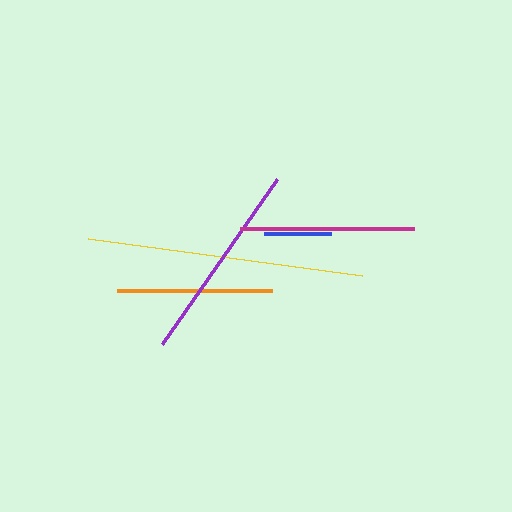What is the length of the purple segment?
The purple segment is approximately 201 pixels long.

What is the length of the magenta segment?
The magenta segment is approximately 174 pixels long.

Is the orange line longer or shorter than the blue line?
The orange line is longer than the blue line.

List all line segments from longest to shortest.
From longest to shortest: yellow, purple, magenta, orange, blue.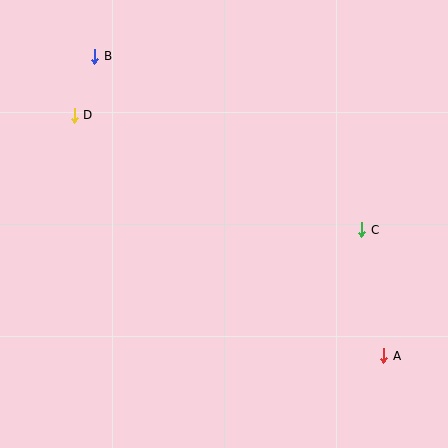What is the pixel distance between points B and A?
The distance between B and A is 417 pixels.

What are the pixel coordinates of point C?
Point C is at (362, 230).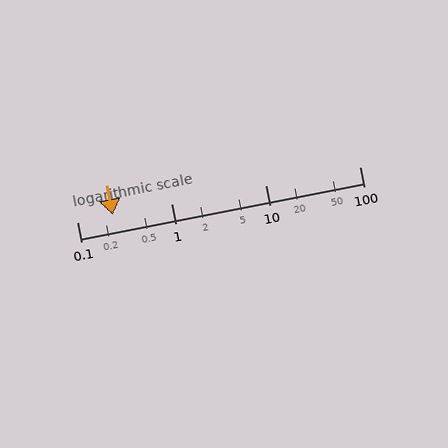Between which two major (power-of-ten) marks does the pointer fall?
The pointer is between 0.1 and 1.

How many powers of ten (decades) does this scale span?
The scale spans 3 decades, from 0.1 to 100.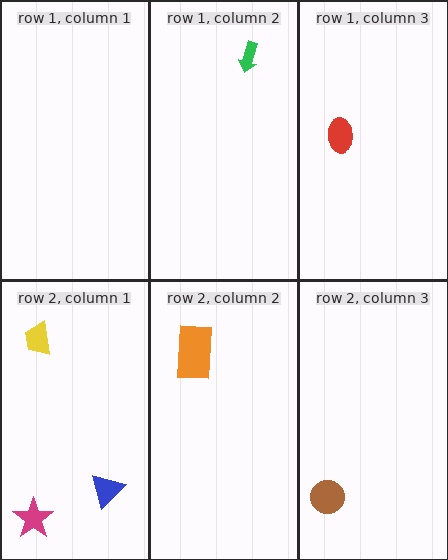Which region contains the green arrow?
The row 1, column 2 region.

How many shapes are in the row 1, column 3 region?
1.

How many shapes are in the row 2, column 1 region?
3.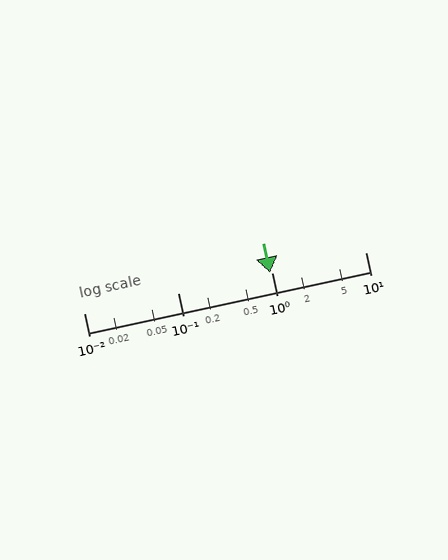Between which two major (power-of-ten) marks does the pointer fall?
The pointer is between 0.1 and 1.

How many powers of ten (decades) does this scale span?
The scale spans 3 decades, from 0.01 to 10.